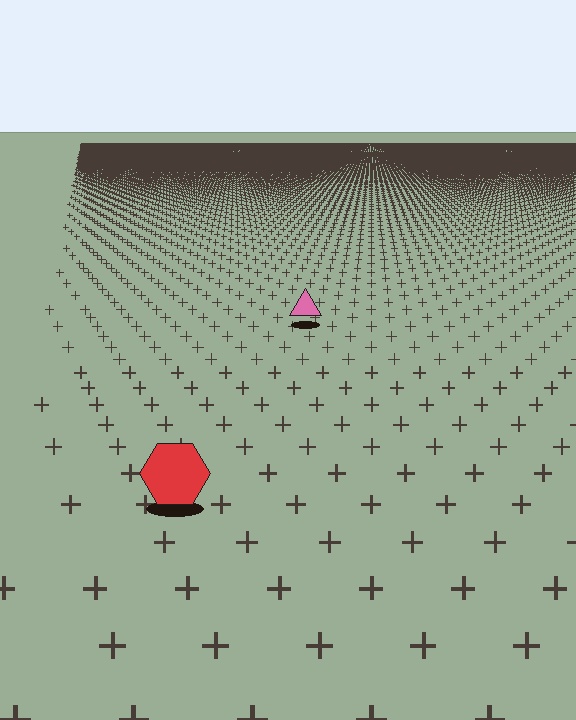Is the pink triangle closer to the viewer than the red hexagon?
No. The red hexagon is closer — you can tell from the texture gradient: the ground texture is coarser near it.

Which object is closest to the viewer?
The red hexagon is closest. The texture marks near it are larger and more spread out.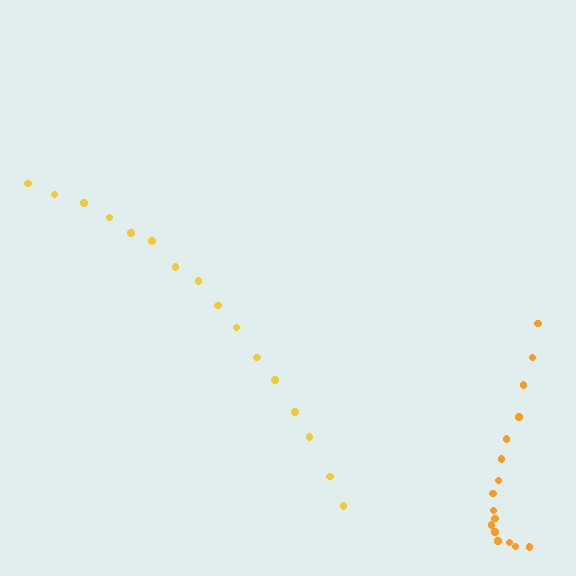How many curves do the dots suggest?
There are 2 distinct paths.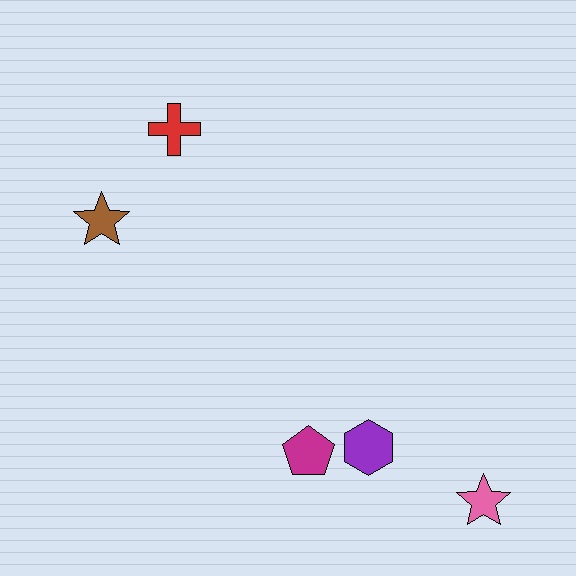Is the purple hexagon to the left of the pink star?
Yes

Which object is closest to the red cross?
The brown star is closest to the red cross.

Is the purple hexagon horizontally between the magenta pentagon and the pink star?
Yes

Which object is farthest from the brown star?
The pink star is farthest from the brown star.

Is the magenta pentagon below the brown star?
Yes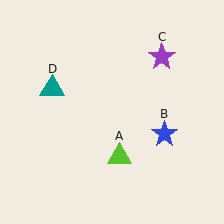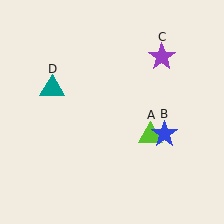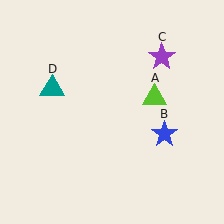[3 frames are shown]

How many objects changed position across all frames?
1 object changed position: lime triangle (object A).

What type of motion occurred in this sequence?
The lime triangle (object A) rotated counterclockwise around the center of the scene.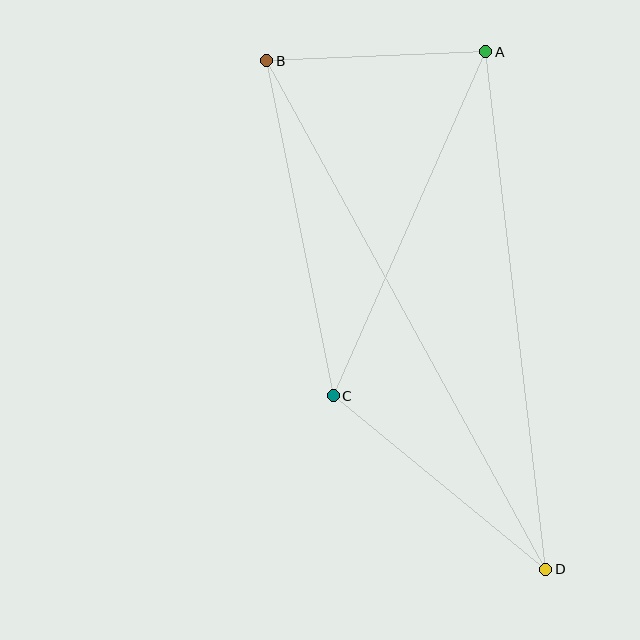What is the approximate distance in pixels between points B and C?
The distance between B and C is approximately 341 pixels.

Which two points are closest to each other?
Points A and B are closest to each other.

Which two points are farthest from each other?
Points B and D are farthest from each other.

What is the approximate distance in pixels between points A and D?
The distance between A and D is approximately 521 pixels.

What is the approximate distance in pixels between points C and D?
The distance between C and D is approximately 274 pixels.